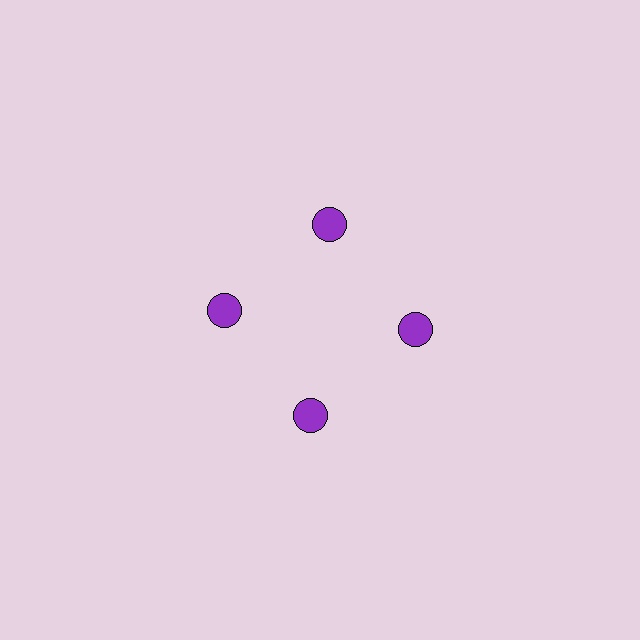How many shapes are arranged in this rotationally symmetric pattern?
There are 4 shapes, arranged in 4 groups of 1.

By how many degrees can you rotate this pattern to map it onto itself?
The pattern maps onto itself every 90 degrees of rotation.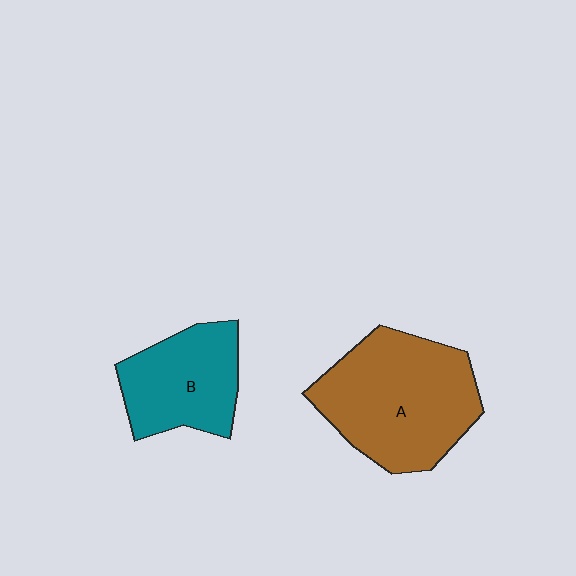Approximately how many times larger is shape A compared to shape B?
Approximately 1.5 times.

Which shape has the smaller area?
Shape B (teal).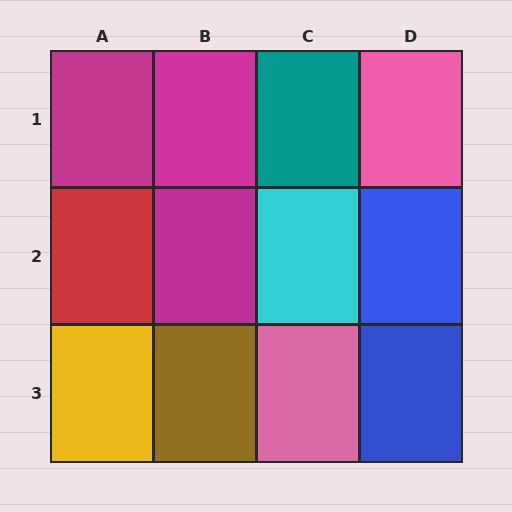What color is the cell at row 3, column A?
Yellow.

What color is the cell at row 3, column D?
Blue.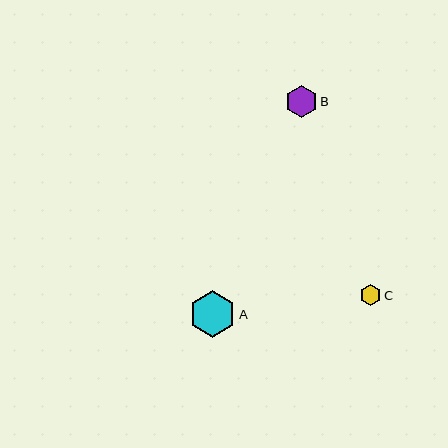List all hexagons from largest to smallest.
From largest to smallest: A, B, C.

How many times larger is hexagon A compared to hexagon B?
Hexagon A is approximately 1.4 times the size of hexagon B.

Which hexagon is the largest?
Hexagon A is the largest with a size of approximately 47 pixels.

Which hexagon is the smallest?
Hexagon C is the smallest with a size of approximately 21 pixels.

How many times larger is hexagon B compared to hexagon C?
Hexagon B is approximately 1.5 times the size of hexagon C.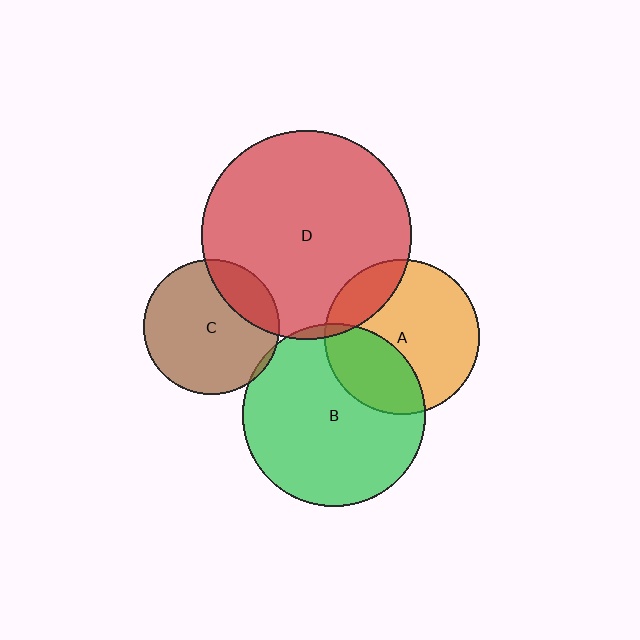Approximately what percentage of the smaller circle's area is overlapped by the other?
Approximately 20%.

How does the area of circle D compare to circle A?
Approximately 1.8 times.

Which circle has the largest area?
Circle D (red).